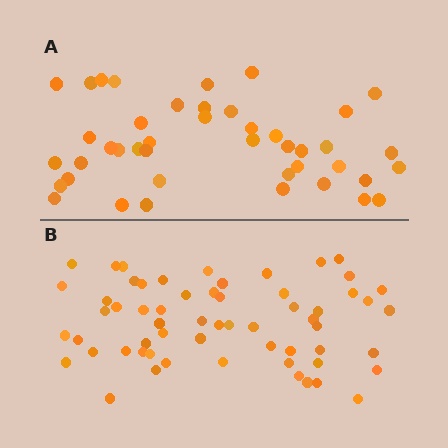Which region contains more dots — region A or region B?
Region B (the bottom region) has more dots.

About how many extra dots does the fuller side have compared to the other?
Region B has approximately 15 more dots than region A.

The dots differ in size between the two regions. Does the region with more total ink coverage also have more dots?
No. Region A has more total ink coverage because its dots are larger, but region B actually contains more individual dots. Total area can be misleading — the number of items is what matters here.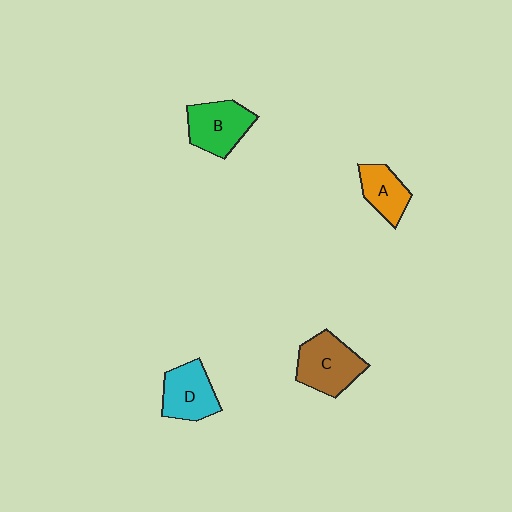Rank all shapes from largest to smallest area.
From largest to smallest: C (brown), B (green), D (cyan), A (orange).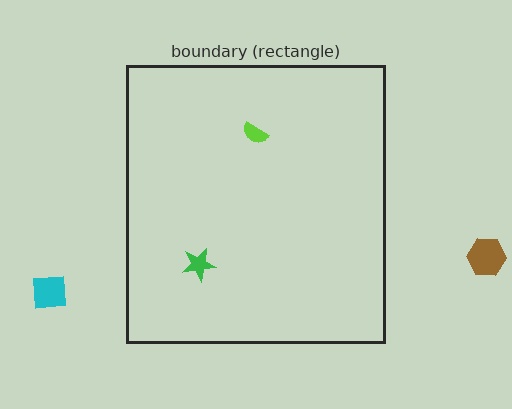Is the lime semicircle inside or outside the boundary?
Inside.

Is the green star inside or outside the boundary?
Inside.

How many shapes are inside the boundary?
2 inside, 2 outside.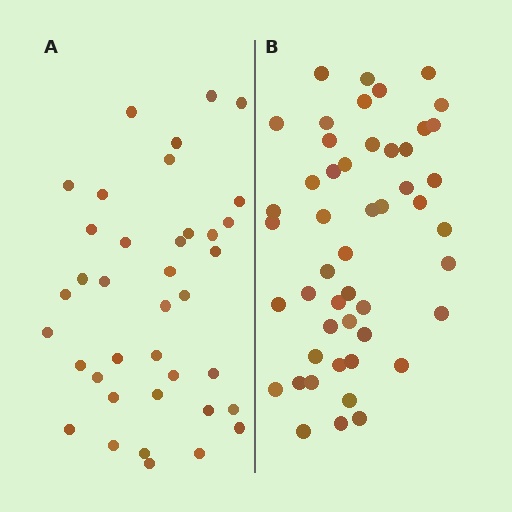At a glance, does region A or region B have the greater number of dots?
Region B (the right region) has more dots.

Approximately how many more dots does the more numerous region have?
Region B has roughly 12 or so more dots than region A.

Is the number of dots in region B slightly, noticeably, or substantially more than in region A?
Region B has noticeably more, but not dramatically so. The ratio is roughly 1.3 to 1.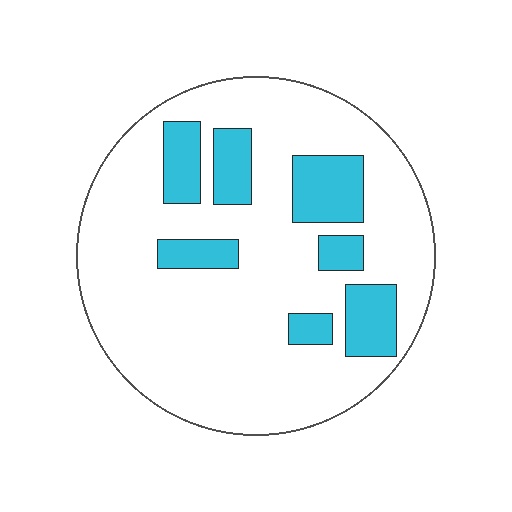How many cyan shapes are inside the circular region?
7.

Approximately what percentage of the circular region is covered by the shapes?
Approximately 20%.